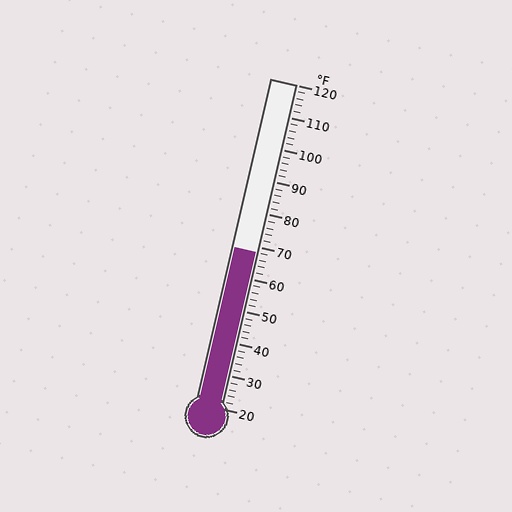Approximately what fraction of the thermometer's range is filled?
The thermometer is filled to approximately 50% of its range.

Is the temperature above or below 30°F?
The temperature is above 30°F.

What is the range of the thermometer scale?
The thermometer scale ranges from 20°F to 120°F.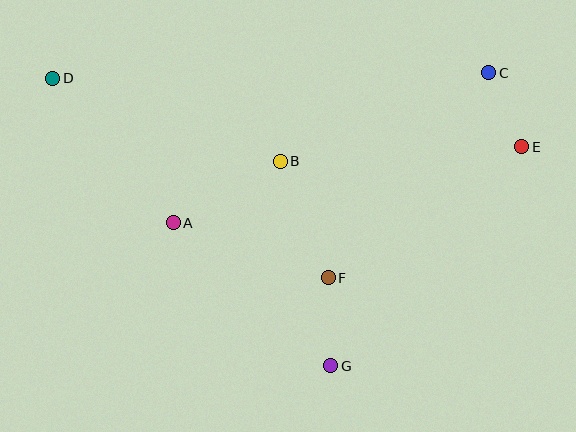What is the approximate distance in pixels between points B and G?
The distance between B and G is approximately 211 pixels.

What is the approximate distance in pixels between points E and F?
The distance between E and F is approximately 234 pixels.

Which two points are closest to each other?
Points C and E are closest to each other.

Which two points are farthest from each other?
Points D and E are farthest from each other.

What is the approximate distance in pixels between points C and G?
The distance between C and G is approximately 333 pixels.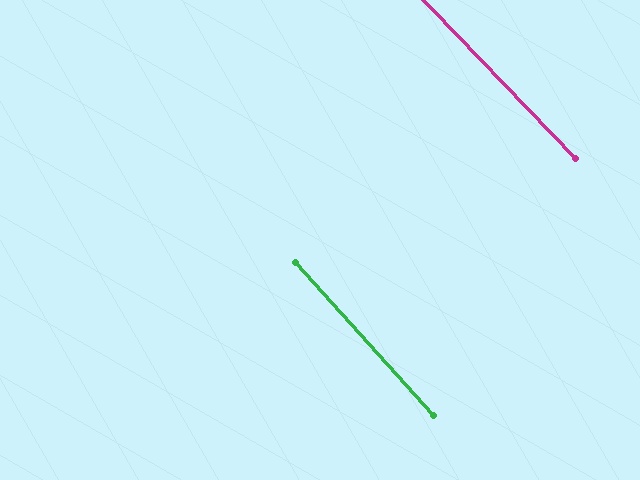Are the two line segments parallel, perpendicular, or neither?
Parallel — their directions differ by only 1.7°.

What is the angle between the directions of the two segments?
Approximately 2 degrees.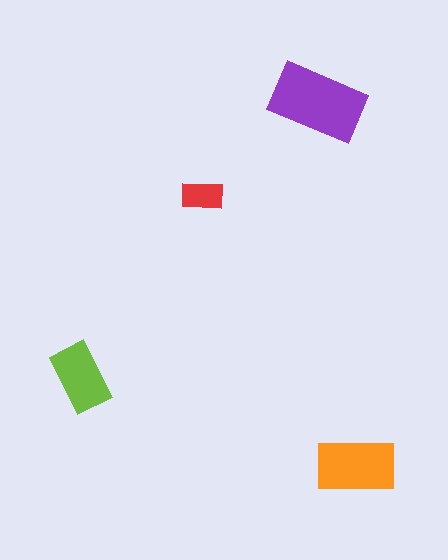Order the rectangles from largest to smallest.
the purple one, the orange one, the lime one, the red one.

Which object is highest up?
The purple rectangle is topmost.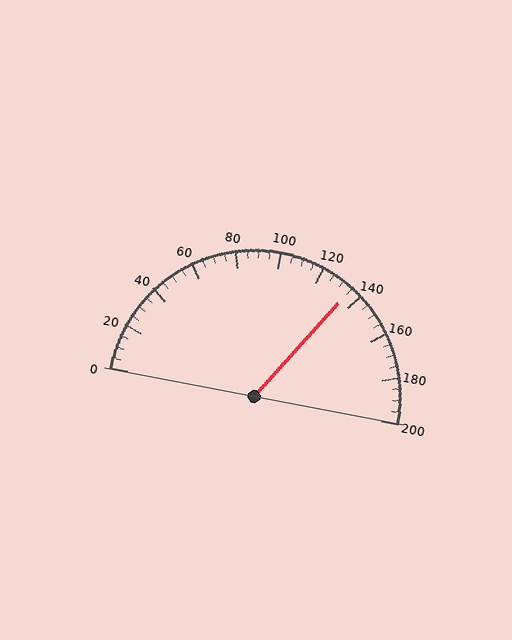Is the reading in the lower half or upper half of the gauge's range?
The reading is in the upper half of the range (0 to 200).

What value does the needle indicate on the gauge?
The needle indicates approximately 135.